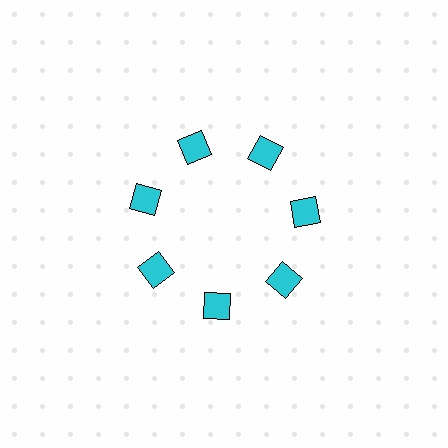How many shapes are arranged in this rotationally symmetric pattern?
There are 7 shapes, arranged in 7 groups of 1.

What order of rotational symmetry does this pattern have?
This pattern has 7-fold rotational symmetry.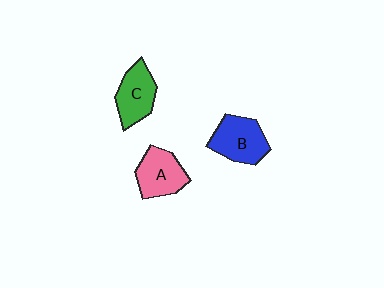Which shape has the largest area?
Shape B (blue).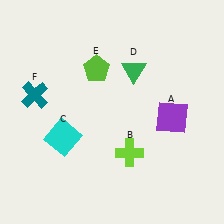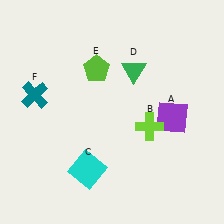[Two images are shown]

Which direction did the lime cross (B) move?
The lime cross (B) moved up.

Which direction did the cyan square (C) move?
The cyan square (C) moved down.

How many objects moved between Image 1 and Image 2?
2 objects moved between the two images.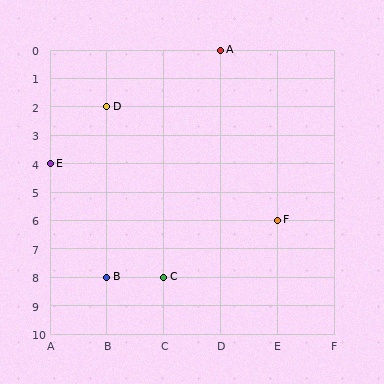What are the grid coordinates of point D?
Point D is at grid coordinates (B, 2).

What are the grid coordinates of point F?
Point F is at grid coordinates (E, 6).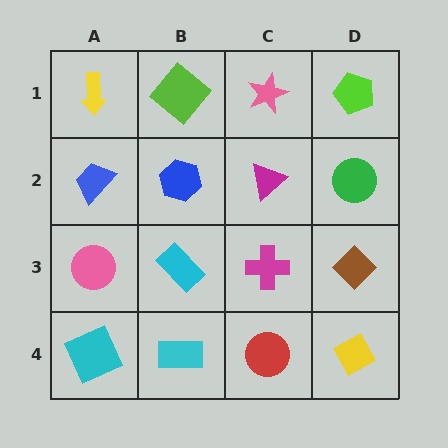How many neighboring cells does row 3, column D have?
3.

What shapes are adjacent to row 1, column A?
A blue trapezoid (row 2, column A), a lime diamond (row 1, column B).